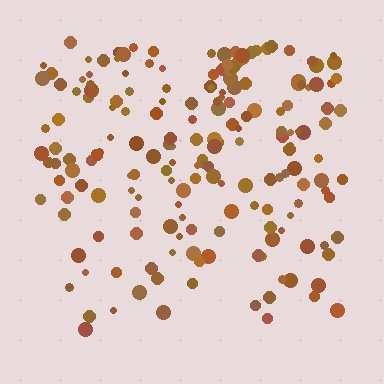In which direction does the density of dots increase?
From bottom to top, with the top side densest.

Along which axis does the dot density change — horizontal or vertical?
Vertical.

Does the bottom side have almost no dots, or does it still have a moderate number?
Still a moderate number, just noticeably fewer than the top.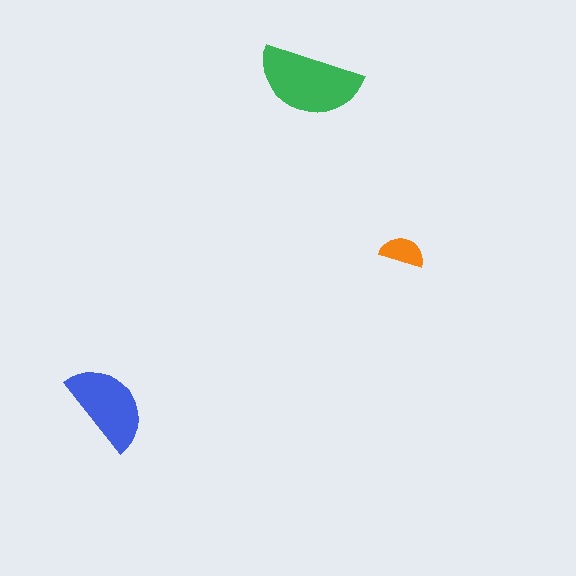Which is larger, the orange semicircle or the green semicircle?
The green one.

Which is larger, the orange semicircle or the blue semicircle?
The blue one.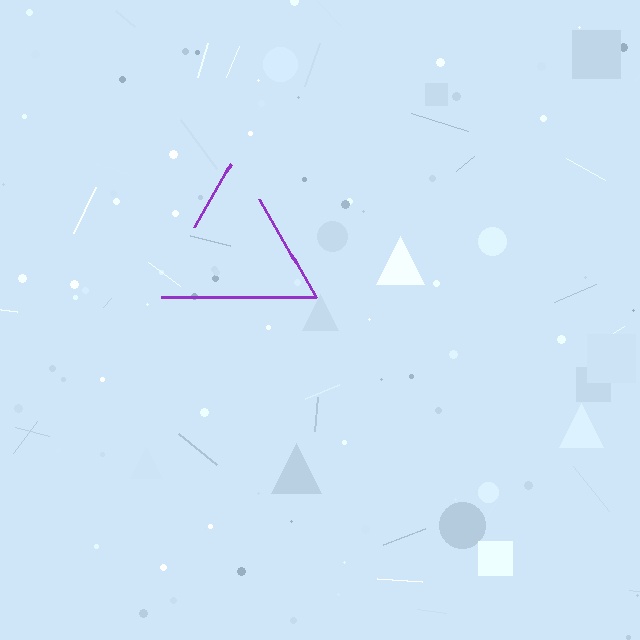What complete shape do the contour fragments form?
The contour fragments form a triangle.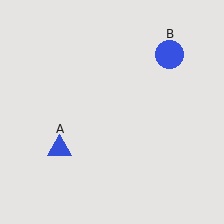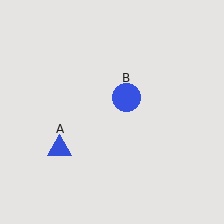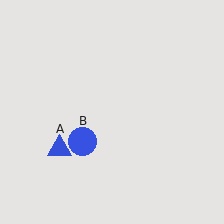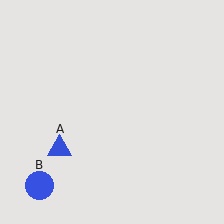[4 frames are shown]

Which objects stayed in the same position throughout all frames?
Blue triangle (object A) remained stationary.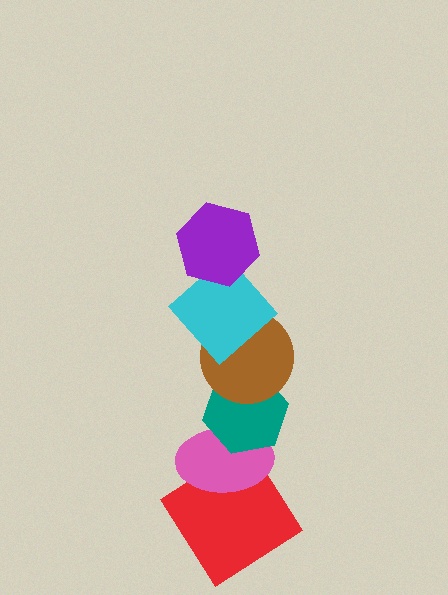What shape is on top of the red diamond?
The pink ellipse is on top of the red diamond.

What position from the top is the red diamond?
The red diamond is 6th from the top.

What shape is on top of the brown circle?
The cyan diamond is on top of the brown circle.